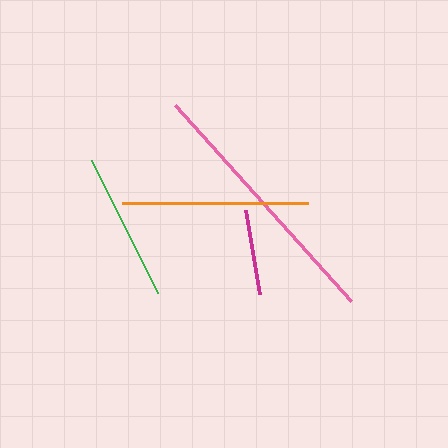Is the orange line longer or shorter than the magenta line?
The orange line is longer than the magenta line.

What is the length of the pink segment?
The pink segment is approximately 264 pixels long.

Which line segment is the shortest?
The magenta line is the shortest at approximately 85 pixels.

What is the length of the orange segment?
The orange segment is approximately 186 pixels long.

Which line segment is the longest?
The pink line is the longest at approximately 264 pixels.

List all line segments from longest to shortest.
From longest to shortest: pink, orange, green, magenta.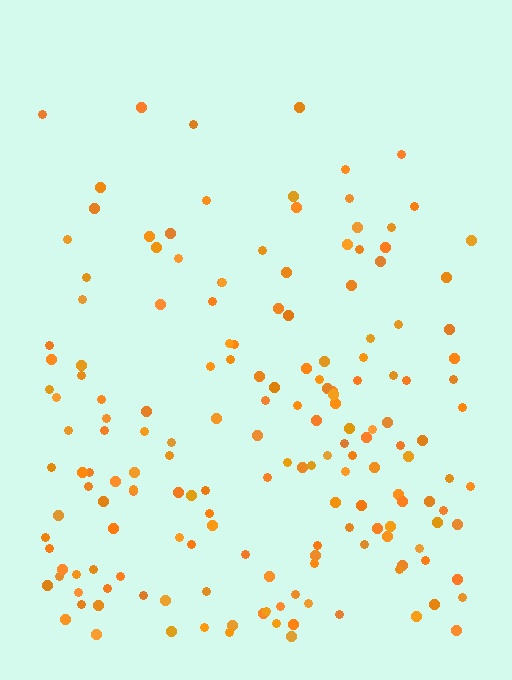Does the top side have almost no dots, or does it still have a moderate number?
Still a moderate number, just noticeably fewer than the bottom.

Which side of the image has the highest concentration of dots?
The bottom.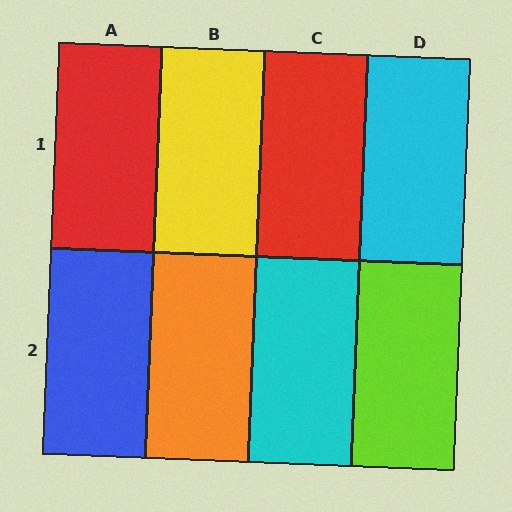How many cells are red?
2 cells are red.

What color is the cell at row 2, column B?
Orange.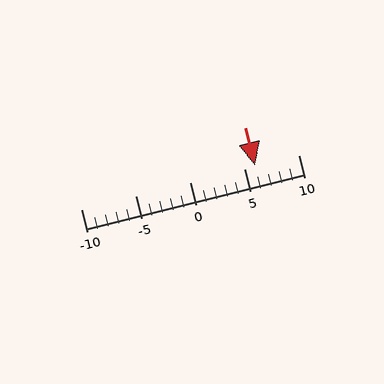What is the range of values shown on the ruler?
The ruler shows values from -10 to 10.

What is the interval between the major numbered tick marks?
The major tick marks are spaced 5 units apart.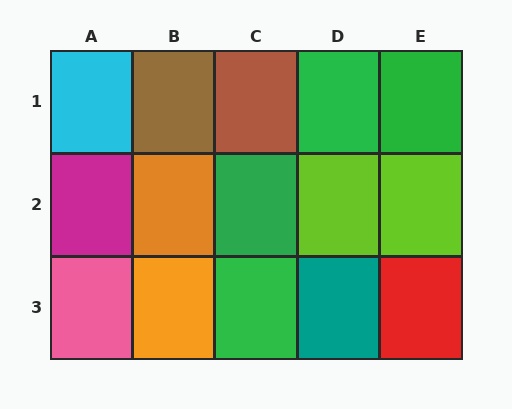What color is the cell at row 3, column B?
Orange.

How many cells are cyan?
1 cell is cyan.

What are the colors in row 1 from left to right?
Cyan, brown, brown, green, green.